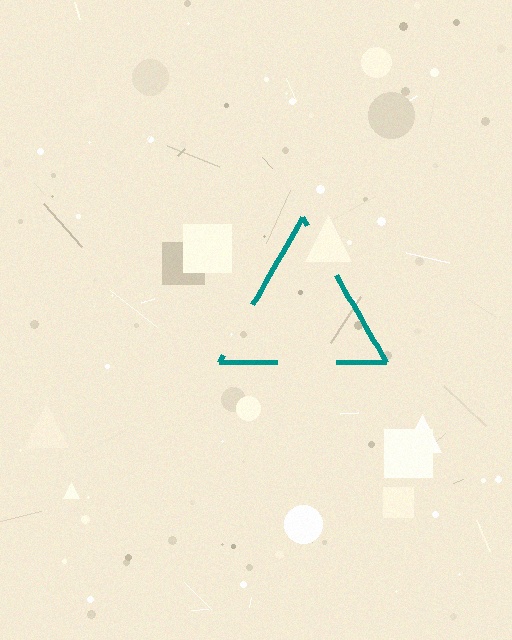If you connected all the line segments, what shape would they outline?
They would outline a triangle.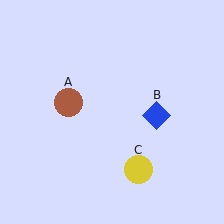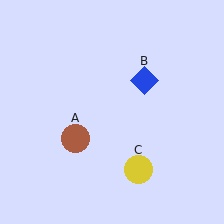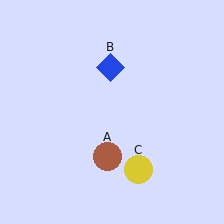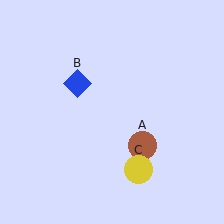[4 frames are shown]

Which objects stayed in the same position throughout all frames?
Yellow circle (object C) remained stationary.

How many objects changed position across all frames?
2 objects changed position: brown circle (object A), blue diamond (object B).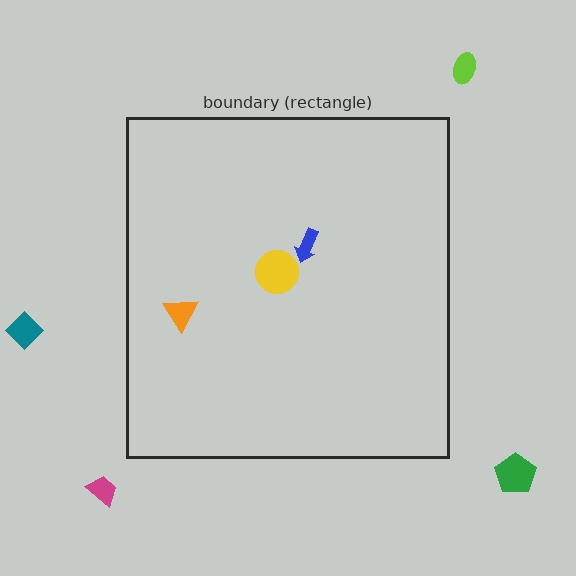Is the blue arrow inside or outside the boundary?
Inside.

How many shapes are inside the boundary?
3 inside, 4 outside.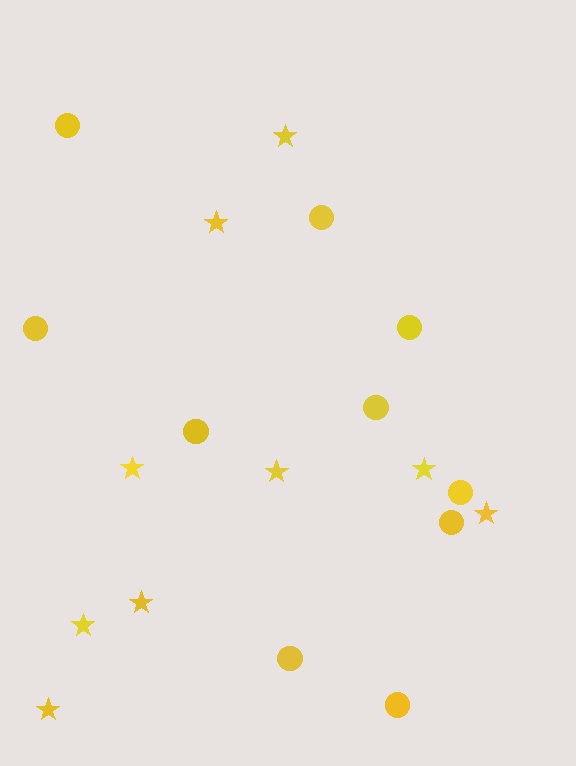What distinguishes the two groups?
There are 2 groups: one group of circles (10) and one group of stars (9).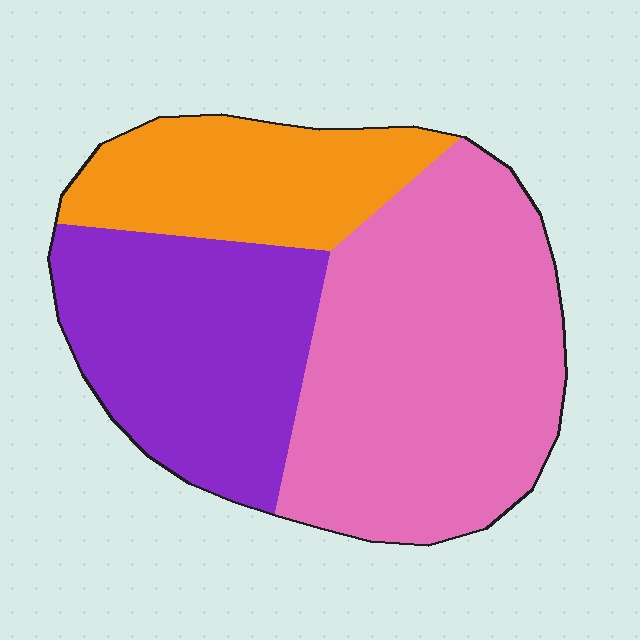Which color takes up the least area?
Orange, at roughly 20%.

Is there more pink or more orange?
Pink.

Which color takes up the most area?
Pink, at roughly 50%.